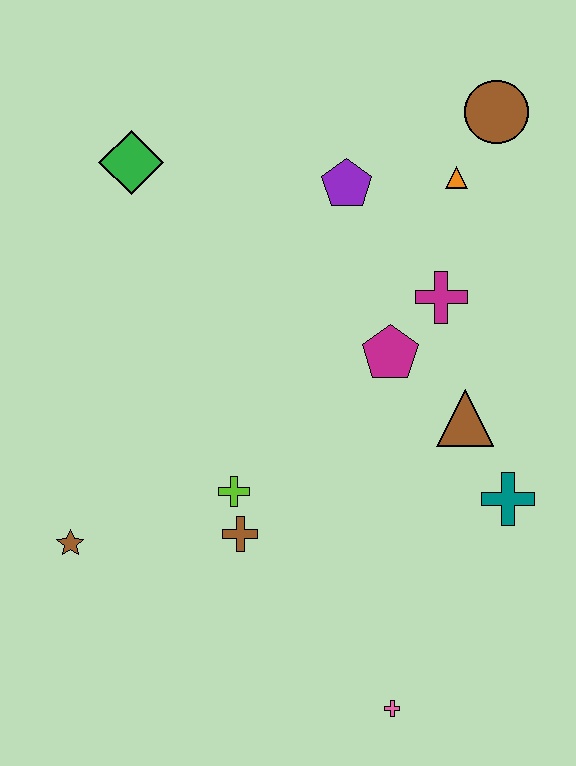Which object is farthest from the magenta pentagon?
The brown star is farthest from the magenta pentagon.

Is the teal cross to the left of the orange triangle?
No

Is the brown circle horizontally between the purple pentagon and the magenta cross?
No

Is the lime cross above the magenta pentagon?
No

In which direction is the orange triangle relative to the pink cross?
The orange triangle is above the pink cross.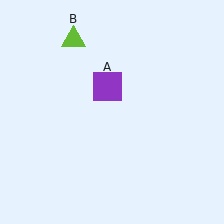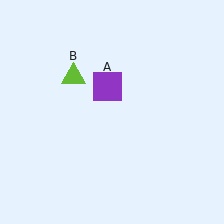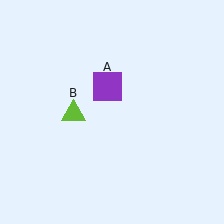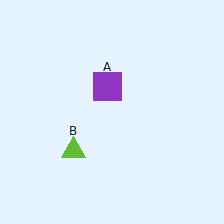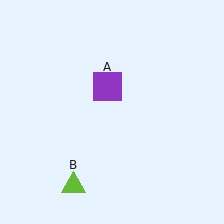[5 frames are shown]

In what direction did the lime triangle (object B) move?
The lime triangle (object B) moved down.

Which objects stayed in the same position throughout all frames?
Purple square (object A) remained stationary.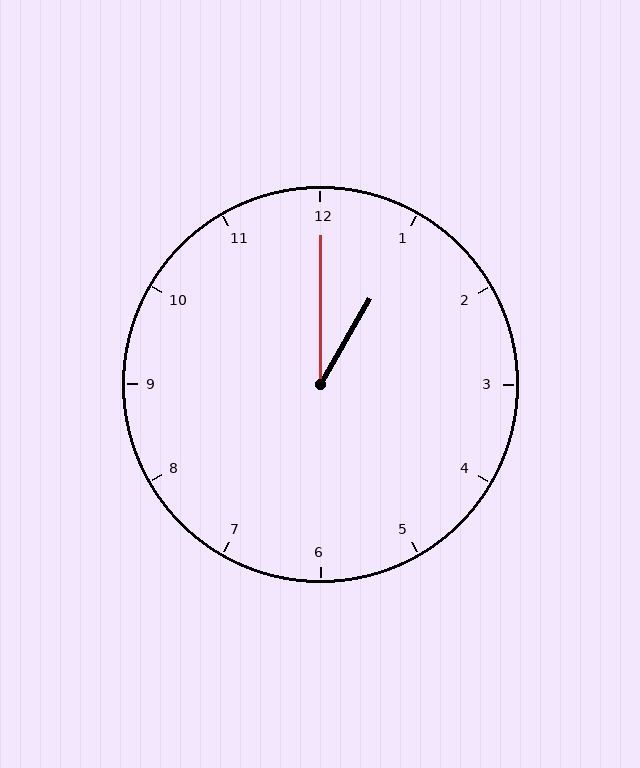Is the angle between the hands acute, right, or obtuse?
It is acute.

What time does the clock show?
1:00.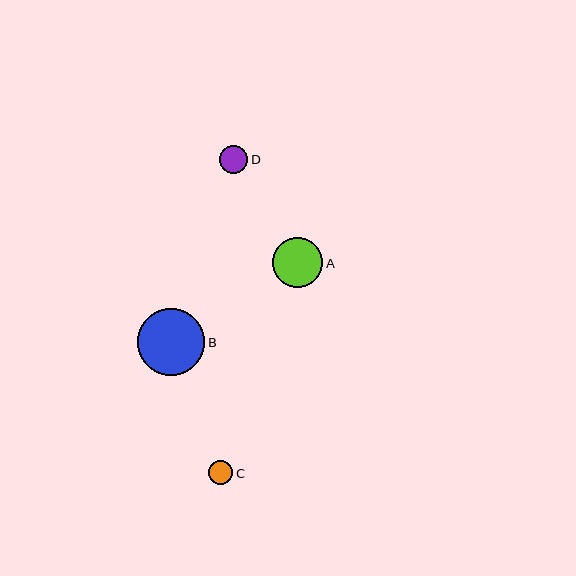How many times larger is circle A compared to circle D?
Circle A is approximately 1.8 times the size of circle D.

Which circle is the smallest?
Circle C is the smallest with a size of approximately 24 pixels.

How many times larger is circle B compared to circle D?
Circle B is approximately 2.4 times the size of circle D.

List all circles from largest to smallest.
From largest to smallest: B, A, D, C.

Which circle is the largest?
Circle B is the largest with a size of approximately 67 pixels.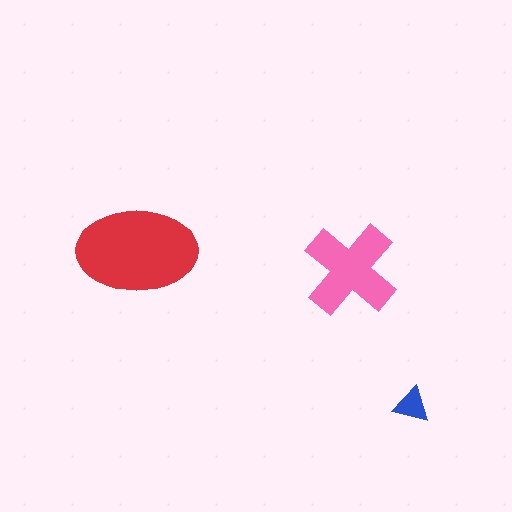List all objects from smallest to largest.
The blue triangle, the pink cross, the red ellipse.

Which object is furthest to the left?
The red ellipse is leftmost.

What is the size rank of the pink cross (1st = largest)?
2nd.